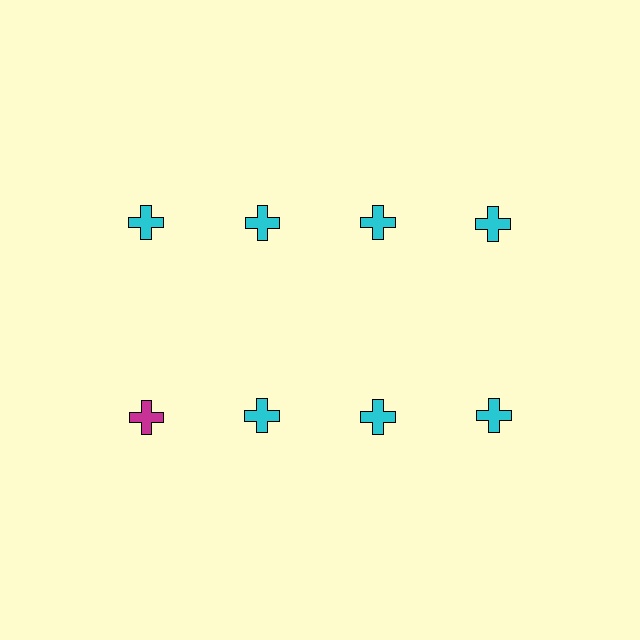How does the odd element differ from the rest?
It has a different color: magenta instead of cyan.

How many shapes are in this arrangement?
There are 8 shapes arranged in a grid pattern.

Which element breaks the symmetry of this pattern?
The magenta cross in the second row, leftmost column breaks the symmetry. All other shapes are cyan crosses.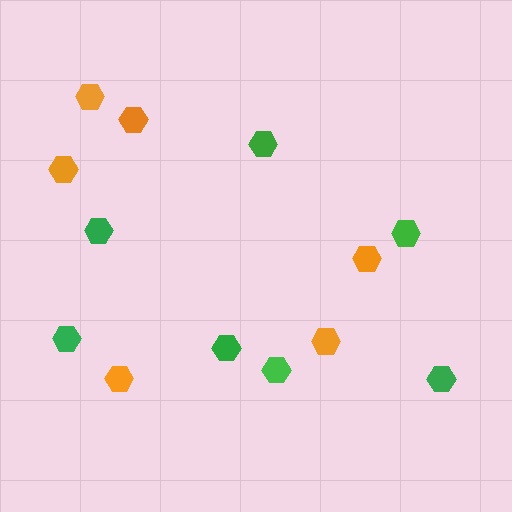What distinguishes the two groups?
There are 2 groups: one group of orange hexagons (6) and one group of green hexagons (7).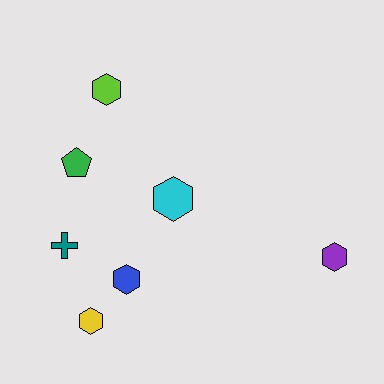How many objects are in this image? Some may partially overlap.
There are 7 objects.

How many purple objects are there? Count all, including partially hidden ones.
There is 1 purple object.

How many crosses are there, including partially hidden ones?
There is 1 cross.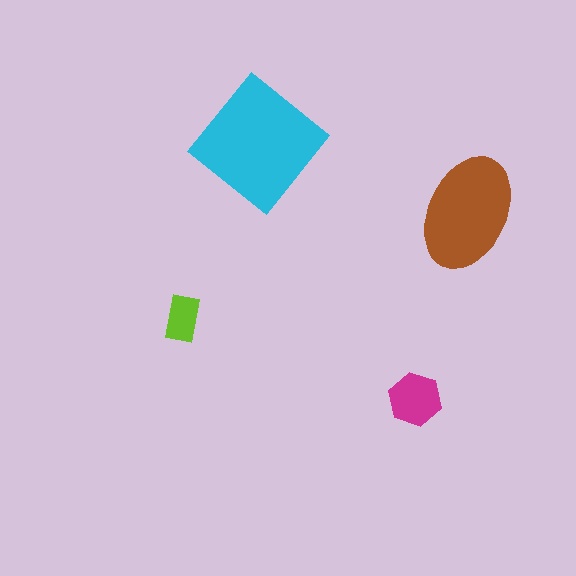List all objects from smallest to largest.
The lime rectangle, the magenta hexagon, the brown ellipse, the cyan diamond.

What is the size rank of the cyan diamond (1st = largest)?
1st.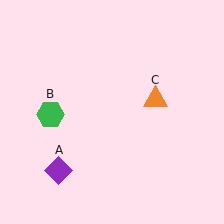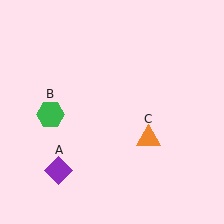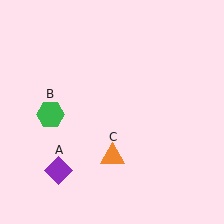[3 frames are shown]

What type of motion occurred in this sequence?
The orange triangle (object C) rotated clockwise around the center of the scene.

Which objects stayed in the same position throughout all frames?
Purple diamond (object A) and green hexagon (object B) remained stationary.